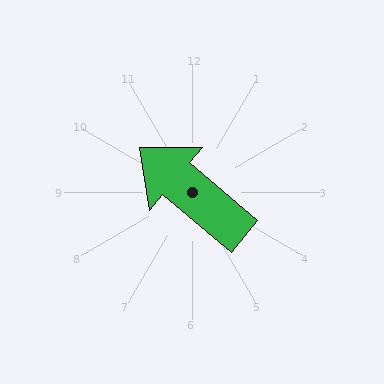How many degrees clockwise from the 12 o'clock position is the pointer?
Approximately 310 degrees.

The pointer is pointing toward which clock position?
Roughly 10 o'clock.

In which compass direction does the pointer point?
Northwest.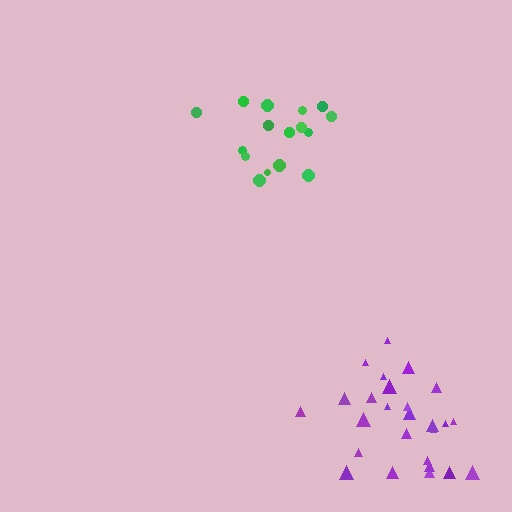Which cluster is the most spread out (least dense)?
Green.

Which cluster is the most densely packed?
Purple.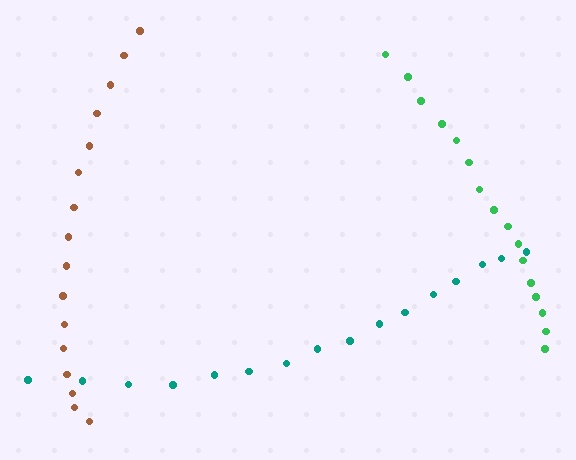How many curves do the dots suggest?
There are 3 distinct paths.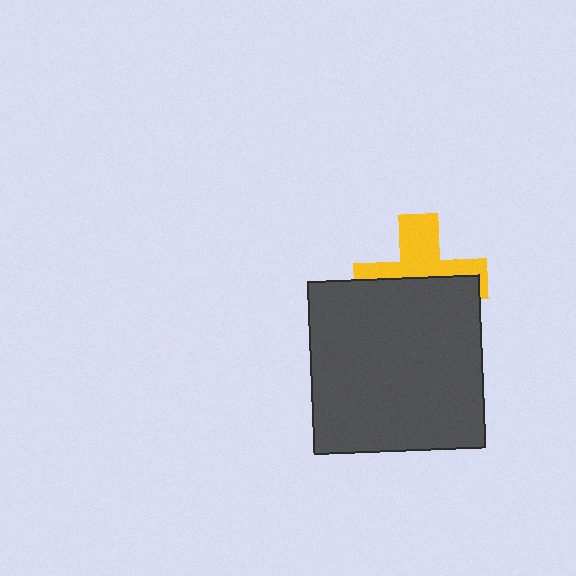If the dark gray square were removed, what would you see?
You would see the complete yellow cross.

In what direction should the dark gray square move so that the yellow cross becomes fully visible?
The dark gray square should move down. That is the shortest direction to clear the overlap and leave the yellow cross fully visible.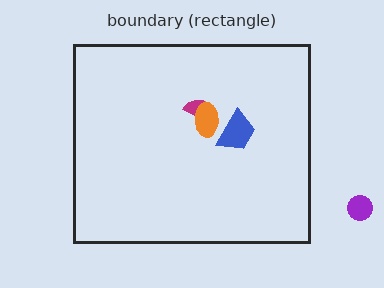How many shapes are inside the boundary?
3 inside, 1 outside.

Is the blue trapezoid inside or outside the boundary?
Inside.